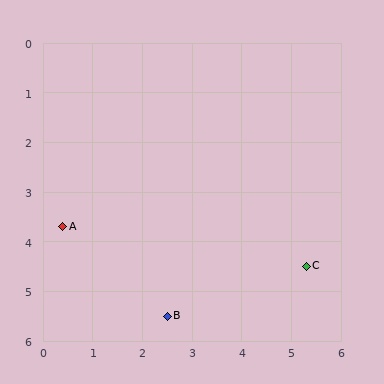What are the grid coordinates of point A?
Point A is at approximately (0.4, 3.7).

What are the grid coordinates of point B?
Point B is at approximately (2.5, 5.5).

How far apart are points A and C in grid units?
Points A and C are about 5.0 grid units apart.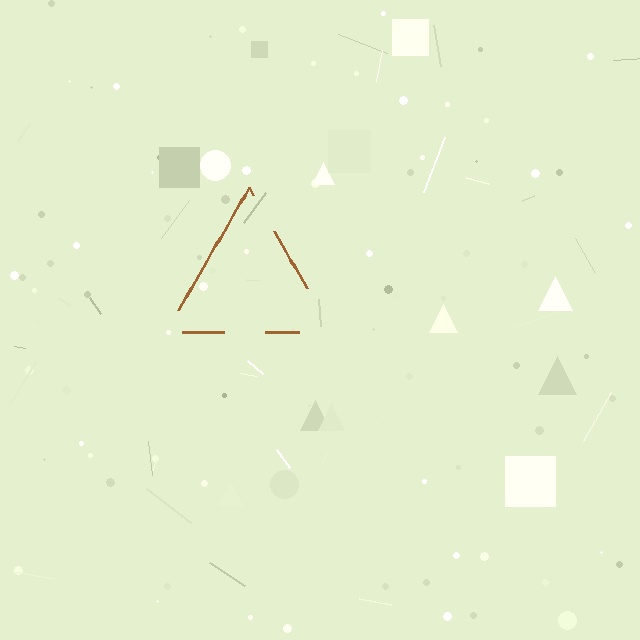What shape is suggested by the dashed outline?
The dashed outline suggests a triangle.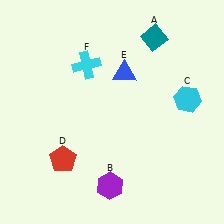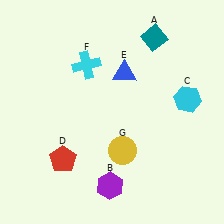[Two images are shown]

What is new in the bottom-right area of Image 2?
A yellow circle (G) was added in the bottom-right area of Image 2.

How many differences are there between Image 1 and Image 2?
There is 1 difference between the two images.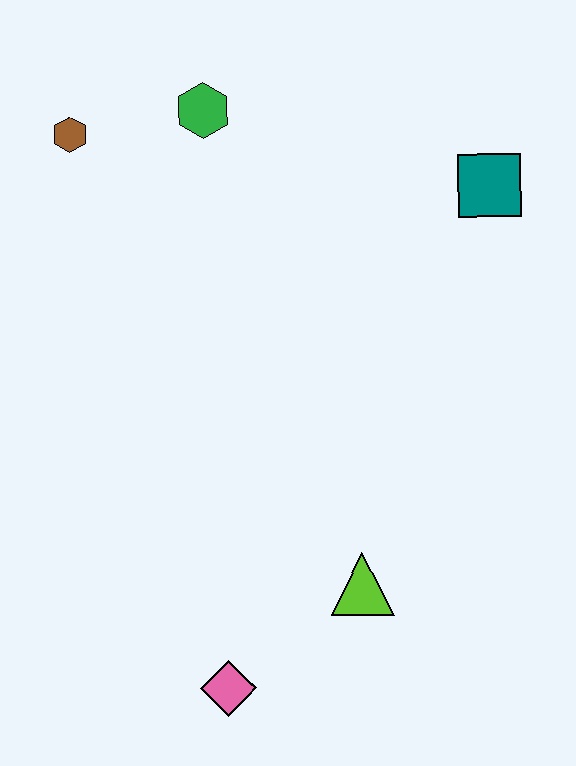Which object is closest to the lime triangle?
The pink diamond is closest to the lime triangle.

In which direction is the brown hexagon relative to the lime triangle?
The brown hexagon is above the lime triangle.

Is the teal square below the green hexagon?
Yes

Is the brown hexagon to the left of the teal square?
Yes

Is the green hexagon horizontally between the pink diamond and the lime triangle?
No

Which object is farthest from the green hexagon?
The pink diamond is farthest from the green hexagon.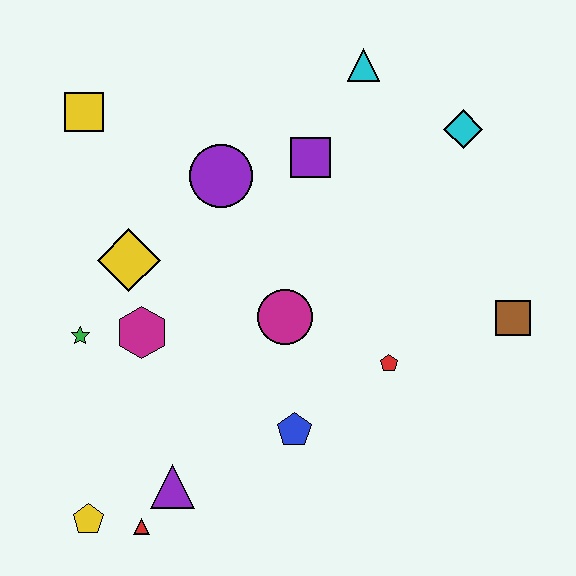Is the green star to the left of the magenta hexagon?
Yes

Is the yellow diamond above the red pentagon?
Yes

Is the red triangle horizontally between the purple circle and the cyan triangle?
No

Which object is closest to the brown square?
The red pentagon is closest to the brown square.